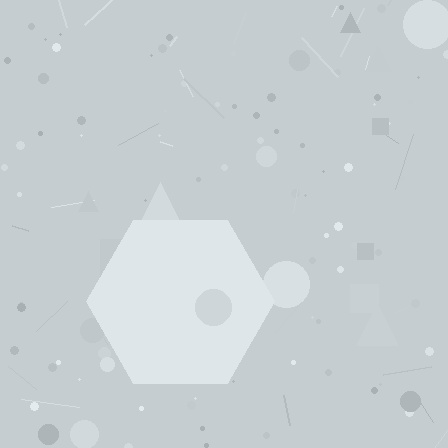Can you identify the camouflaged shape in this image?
The camouflaged shape is a hexagon.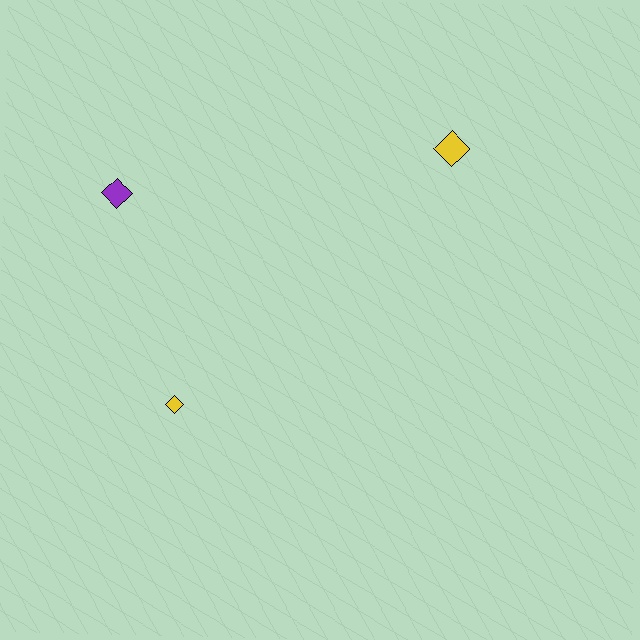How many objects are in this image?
There are 3 objects.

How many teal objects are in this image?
There are no teal objects.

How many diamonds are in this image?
There are 3 diamonds.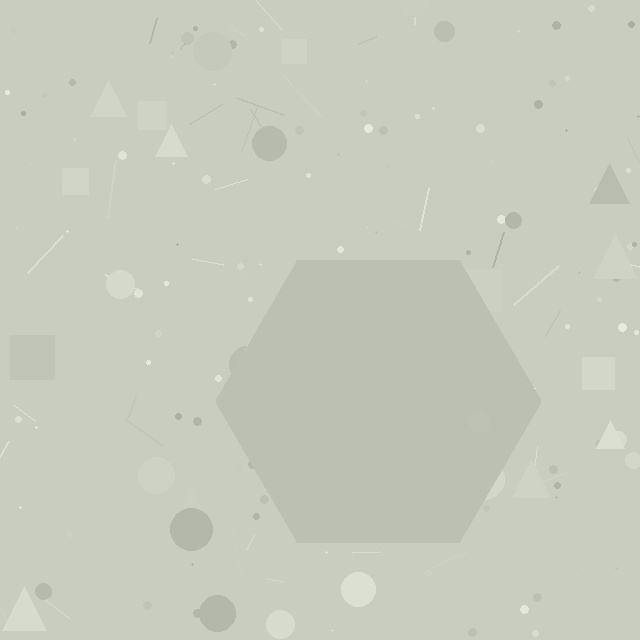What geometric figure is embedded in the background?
A hexagon is embedded in the background.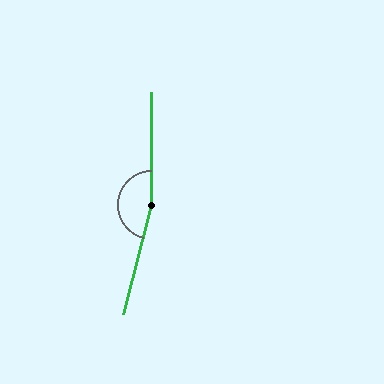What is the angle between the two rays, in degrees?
Approximately 166 degrees.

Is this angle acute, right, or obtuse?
It is obtuse.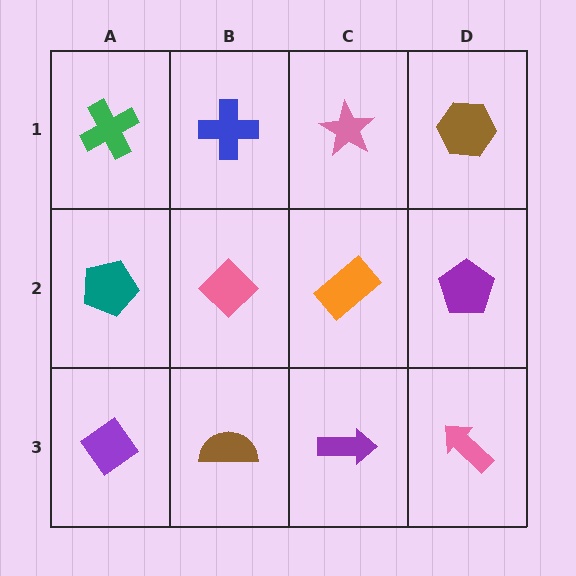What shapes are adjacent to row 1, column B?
A pink diamond (row 2, column B), a green cross (row 1, column A), a pink star (row 1, column C).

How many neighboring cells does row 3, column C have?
3.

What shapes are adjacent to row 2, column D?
A brown hexagon (row 1, column D), a pink arrow (row 3, column D), an orange rectangle (row 2, column C).